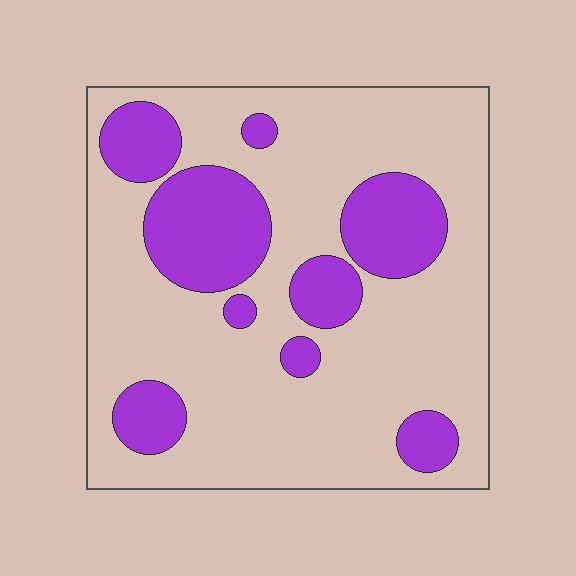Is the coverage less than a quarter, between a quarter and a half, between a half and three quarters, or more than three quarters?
Between a quarter and a half.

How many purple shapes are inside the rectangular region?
9.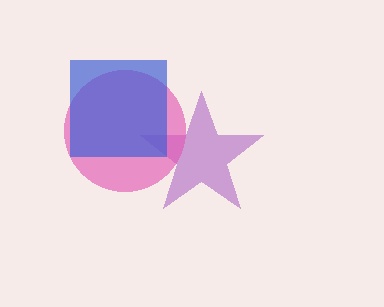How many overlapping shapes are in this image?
There are 3 overlapping shapes in the image.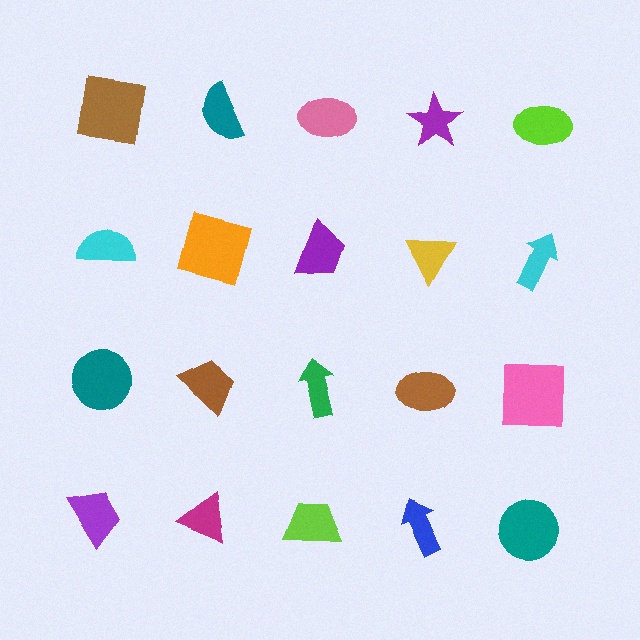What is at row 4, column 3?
A lime trapezoid.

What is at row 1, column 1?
A brown square.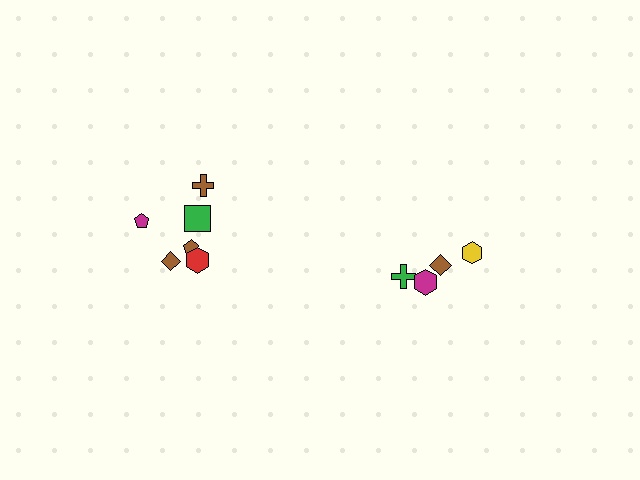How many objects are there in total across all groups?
There are 10 objects.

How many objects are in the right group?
There are 4 objects.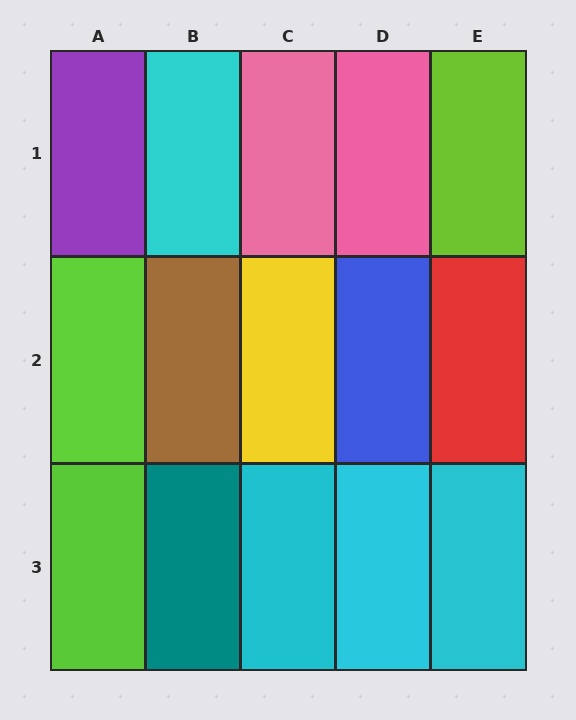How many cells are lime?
3 cells are lime.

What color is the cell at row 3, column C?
Cyan.